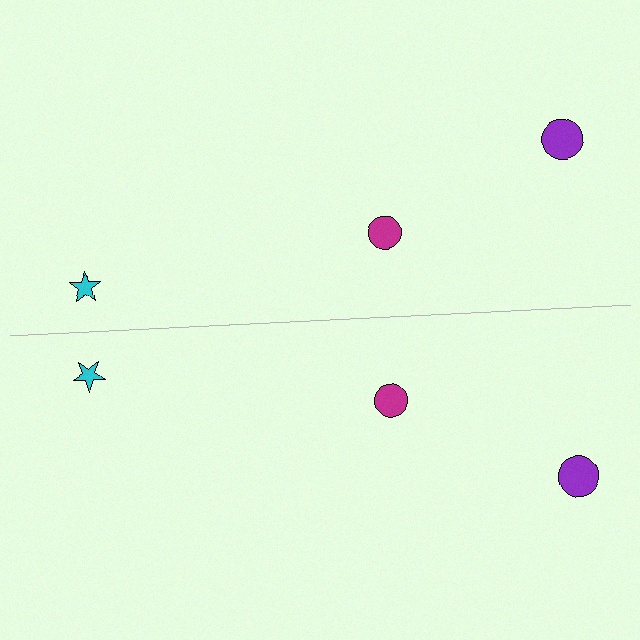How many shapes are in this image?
There are 6 shapes in this image.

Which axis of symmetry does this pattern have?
The pattern has a horizontal axis of symmetry running through the center of the image.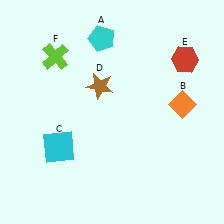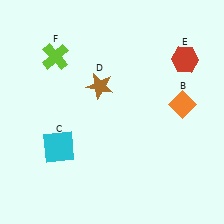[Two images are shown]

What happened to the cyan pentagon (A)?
The cyan pentagon (A) was removed in Image 2. It was in the top-left area of Image 1.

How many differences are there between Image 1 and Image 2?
There is 1 difference between the two images.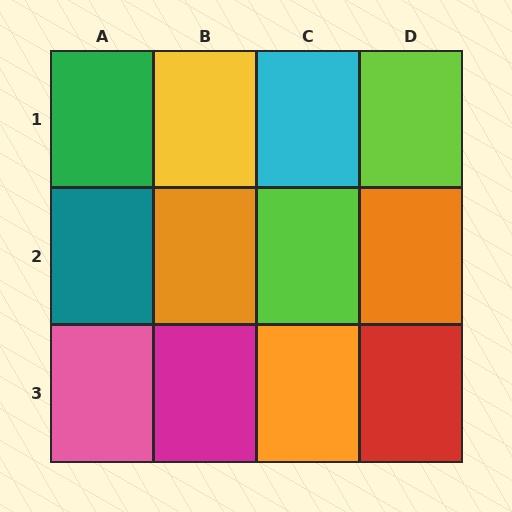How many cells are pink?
1 cell is pink.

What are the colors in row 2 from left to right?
Teal, orange, lime, orange.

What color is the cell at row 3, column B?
Magenta.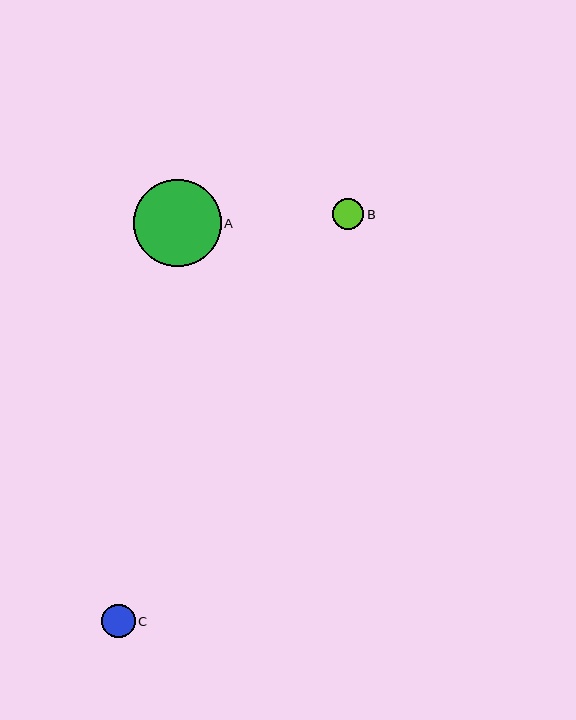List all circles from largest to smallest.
From largest to smallest: A, C, B.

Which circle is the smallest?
Circle B is the smallest with a size of approximately 31 pixels.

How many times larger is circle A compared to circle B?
Circle A is approximately 2.8 times the size of circle B.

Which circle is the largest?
Circle A is the largest with a size of approximately 87 pixels.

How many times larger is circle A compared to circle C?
Circle A is approximately 2.6 times the size of circle C.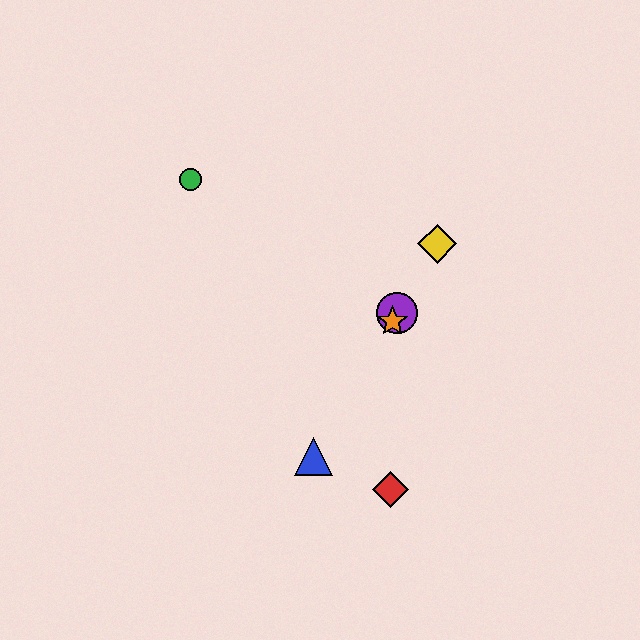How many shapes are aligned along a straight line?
4 shapes (the blue triangle, the yellow diamond, the purple circle, the orange star) are aligned along a straight line.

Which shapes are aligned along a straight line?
The blue triangle, the yellow diamond, the purple circle, the orange star are aligned along a straight line.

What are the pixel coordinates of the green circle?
The green circle is at (191, 179).